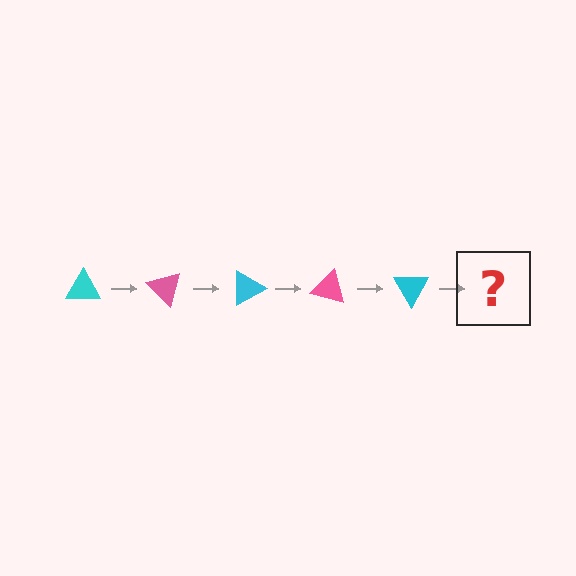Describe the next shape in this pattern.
It should be a pink triangle, rotated 225 degrees from the start.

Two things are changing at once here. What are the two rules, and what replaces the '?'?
The two rules are that it rotates 45 degrees each step and the color cycles through cyan and pink. The '?' should be a pink triangle, rotated 225 degrees from the start.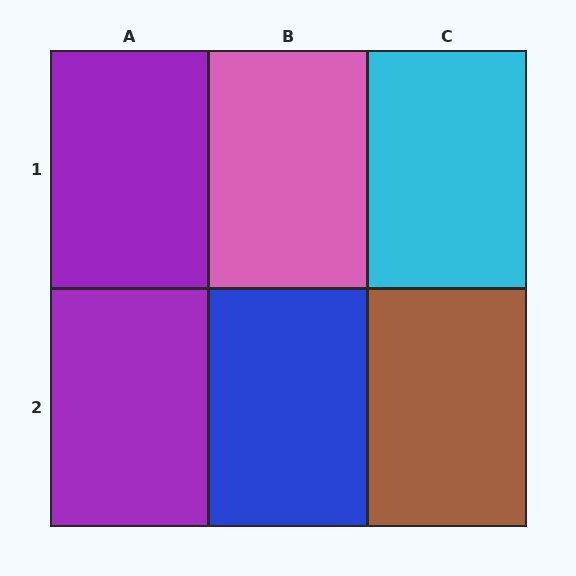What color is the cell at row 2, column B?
Blue.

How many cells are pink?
1 cell is pink.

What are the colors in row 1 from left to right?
Purple, pink, cyan.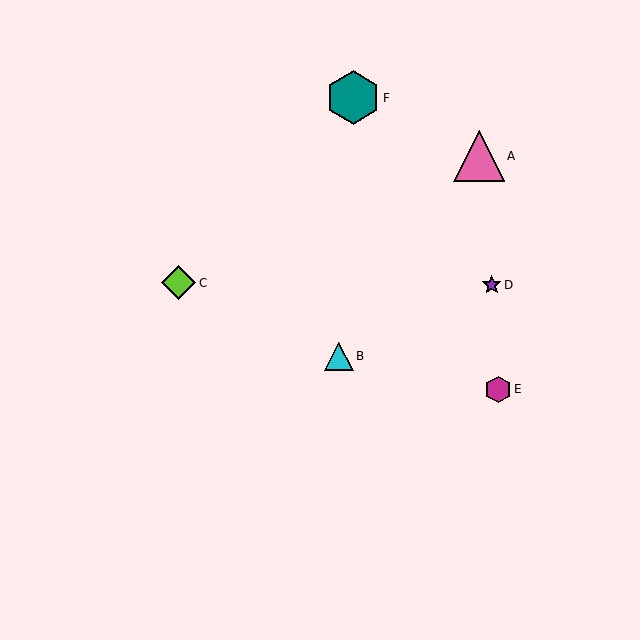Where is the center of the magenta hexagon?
The center of the magenta hexagon is at (498, 389).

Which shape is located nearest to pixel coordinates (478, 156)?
The pink triangle (labeled A) at (479, 156) is nearest to that location.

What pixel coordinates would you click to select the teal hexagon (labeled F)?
Click at (353, 98) to select the teal hexagon F.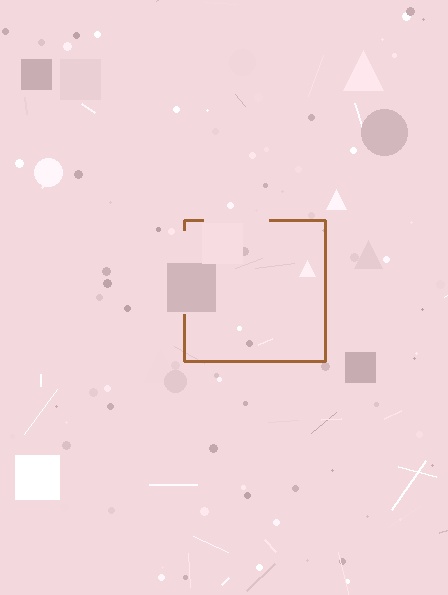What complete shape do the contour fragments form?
The contour fragments form a square.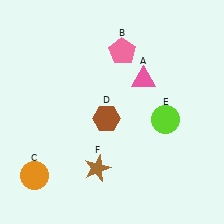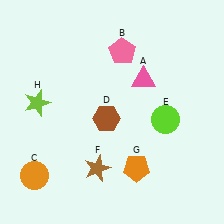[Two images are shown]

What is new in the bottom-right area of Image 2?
An orange pentagon (G) was added in the bottom-right area of Image 2.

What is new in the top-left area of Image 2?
A lime star (H) was added in the top-left area of Image 2.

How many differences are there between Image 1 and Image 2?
There are 2 differences between the two images.